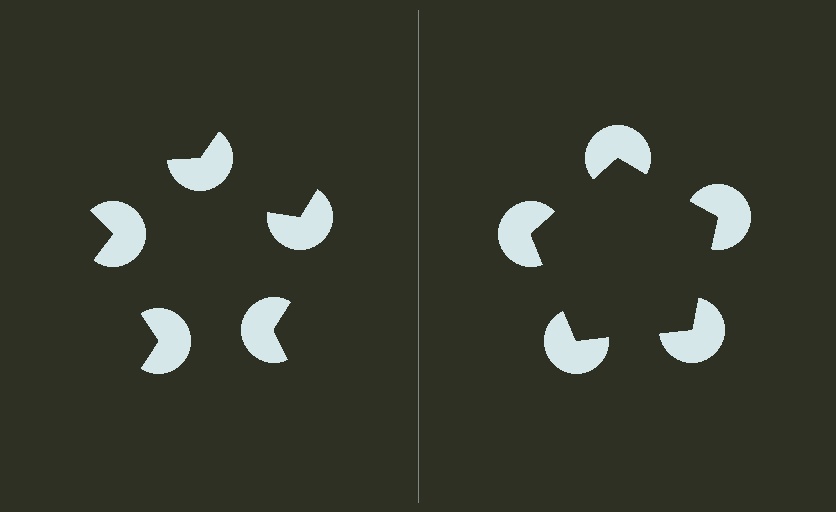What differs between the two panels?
The pac-man discs are positioned identically on both sides; only the wedge orientations differ. On the right they align to a pentagon; on the left they are misaligned.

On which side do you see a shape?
An illusory pentagon appears on the right side. On the left side the wedge cuts are rotated, so no coherent shape forms.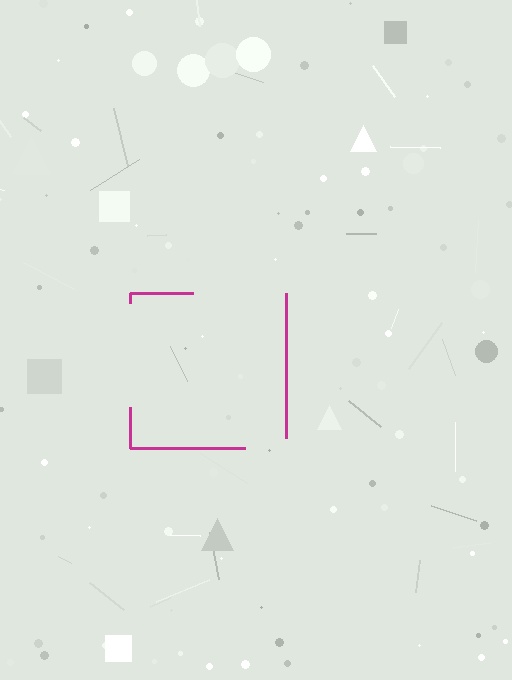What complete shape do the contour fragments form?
The contour fragments form a square.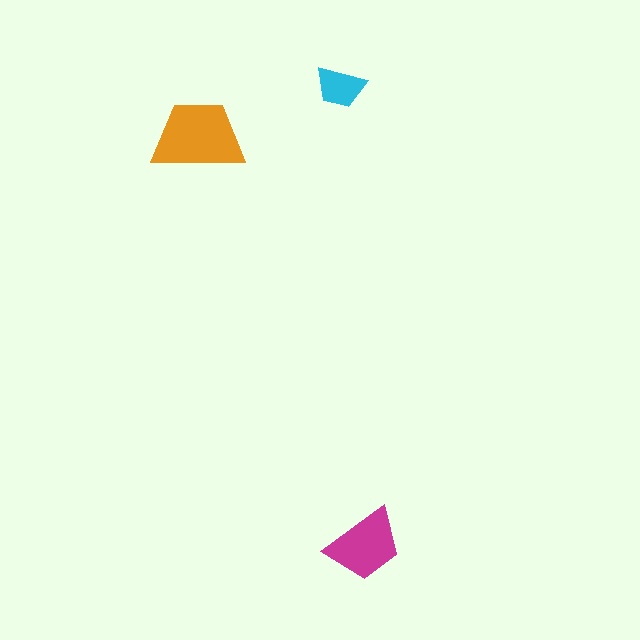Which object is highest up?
The cyan trapezoid is topmost.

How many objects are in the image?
There are 3 objects in the image.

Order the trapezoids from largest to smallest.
the orange one, the magenta one, the cyan one.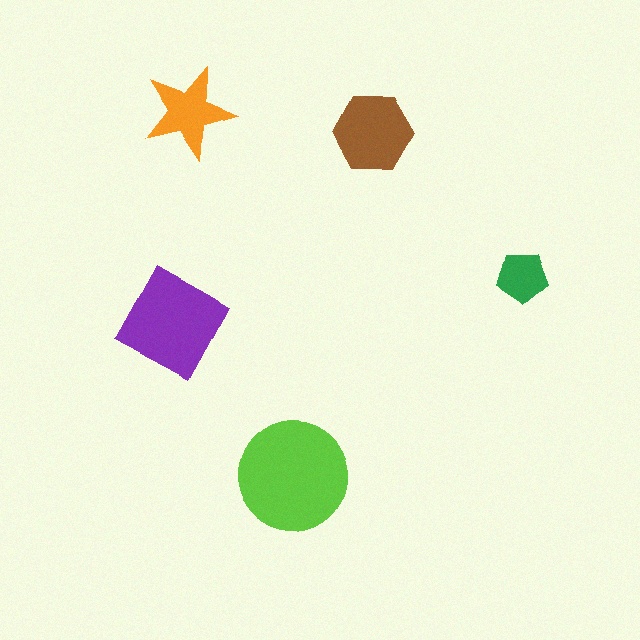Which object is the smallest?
The green pentagon.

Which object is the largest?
The lime circle.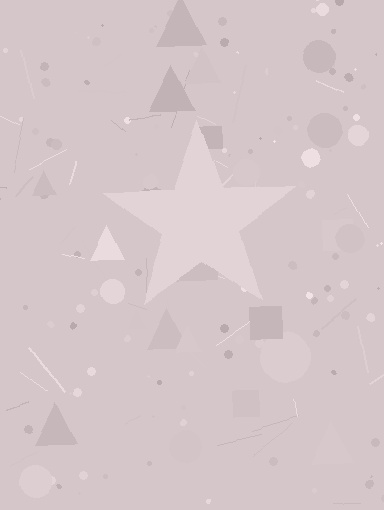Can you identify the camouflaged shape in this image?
The camouflaged shape is a star.